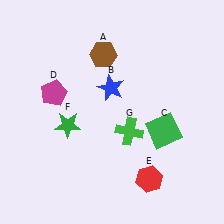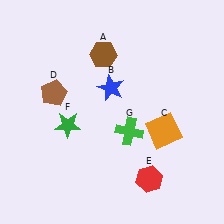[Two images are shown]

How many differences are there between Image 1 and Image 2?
There are 2 differences between the two images.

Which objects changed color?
C changed from green to orange. D changed from magenta to brown.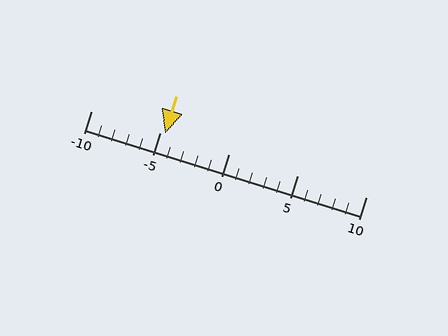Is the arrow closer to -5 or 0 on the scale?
The arrow is closer to -5.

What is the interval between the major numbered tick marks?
The major tick marks are spaced 5 units apart.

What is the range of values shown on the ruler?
The ruler shows values from -10 to 10.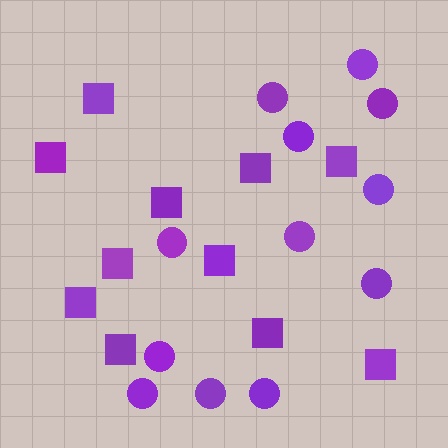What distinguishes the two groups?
There are 2 groups: one group of squares (11) and one group of circles (12).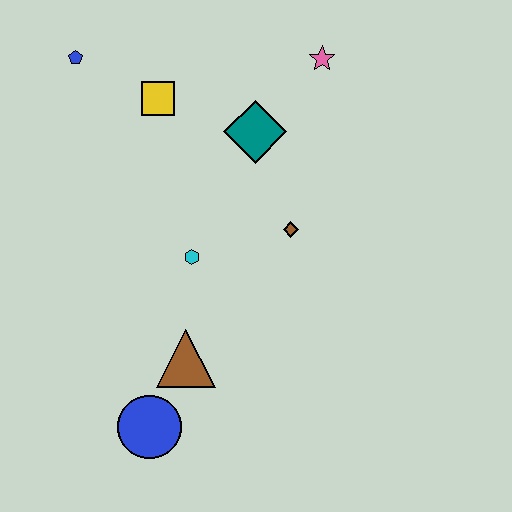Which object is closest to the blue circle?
The brown triangle is closest to the blue circle.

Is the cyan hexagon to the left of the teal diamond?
Yes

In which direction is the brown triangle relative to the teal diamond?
The brown triangle is below the teal diamond.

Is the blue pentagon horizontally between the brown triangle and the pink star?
No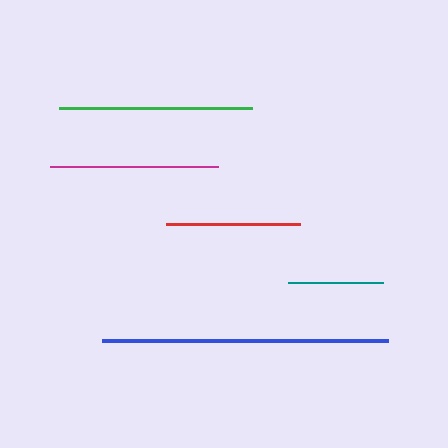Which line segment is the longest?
The blue line is the longest at approximately 286 pixels.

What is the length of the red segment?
The red segment is approximately 134 pixels long.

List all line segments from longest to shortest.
From longest to shortest: blue, green, magenta, red, teal.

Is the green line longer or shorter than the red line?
The green line is longer than the red line.